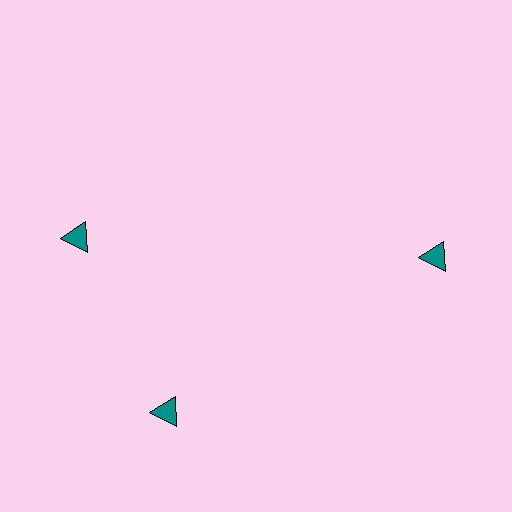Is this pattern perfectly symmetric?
No. The 3 teal triangles are arranged in a ring, but one element near the 11 o'clock position is rotated out of alignment along the ring, breaking the 3-fold rotational symmetry.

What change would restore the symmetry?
The symmetry would be restored by rotating it back into even spacing with its neighbors so that all 3 triangles sit at equal angles and equal distance from the center.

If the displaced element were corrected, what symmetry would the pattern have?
It would have 3-fold rotational symmetry — the pattern would map onto itself every 120 degrees.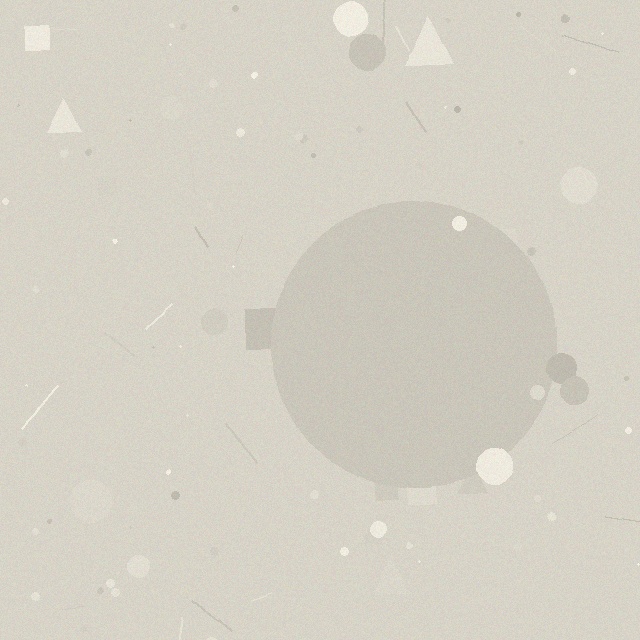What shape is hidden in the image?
A circle is hidden in the image.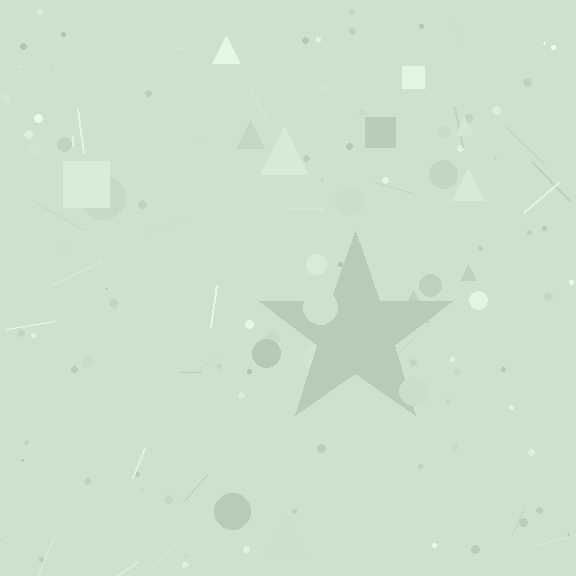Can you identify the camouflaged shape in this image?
The camouflaged shape is a star.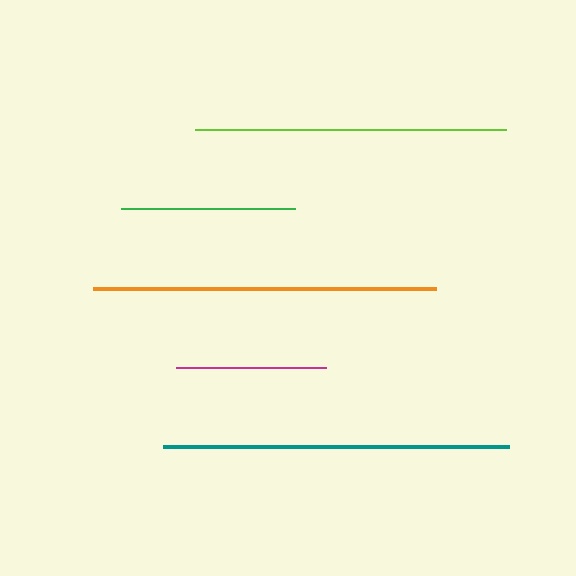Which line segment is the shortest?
The magenta line is the shortest at approximately 150 pixels.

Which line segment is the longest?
The teal line is the longest at approximately 346 pixels.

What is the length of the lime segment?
The lime segment is approximately 311 pixels long.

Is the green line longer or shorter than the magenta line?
The green line is longer than the magenta line.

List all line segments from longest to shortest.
From longest to shortest: teal, orange, lime, green, magenta.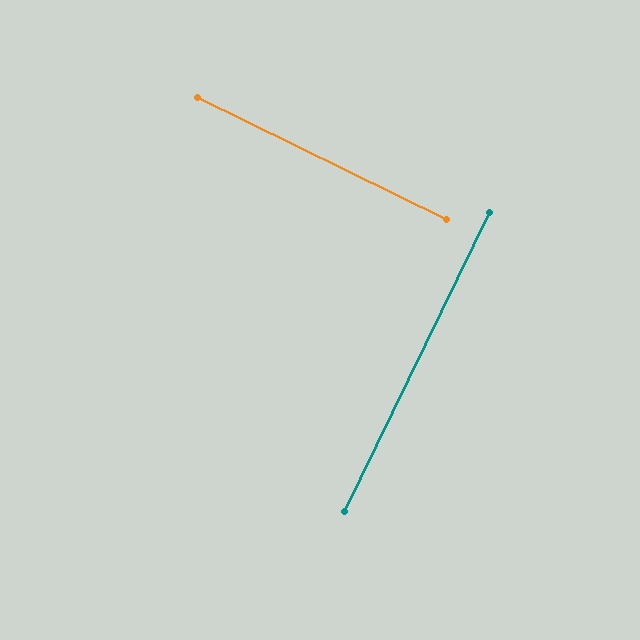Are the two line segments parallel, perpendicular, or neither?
Perpendicular — they meet at approximately 90°.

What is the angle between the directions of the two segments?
Approximately 90 degrees.